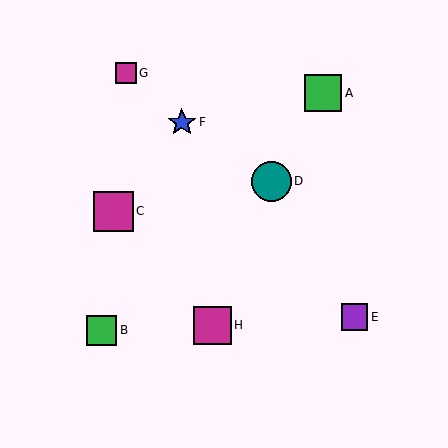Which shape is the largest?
The magenta square (labeled C) is the largest.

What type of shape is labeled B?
Shape B is a green square.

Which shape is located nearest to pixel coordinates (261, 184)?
The teal circle (labeled D) at (271, 181) is nearest to that location.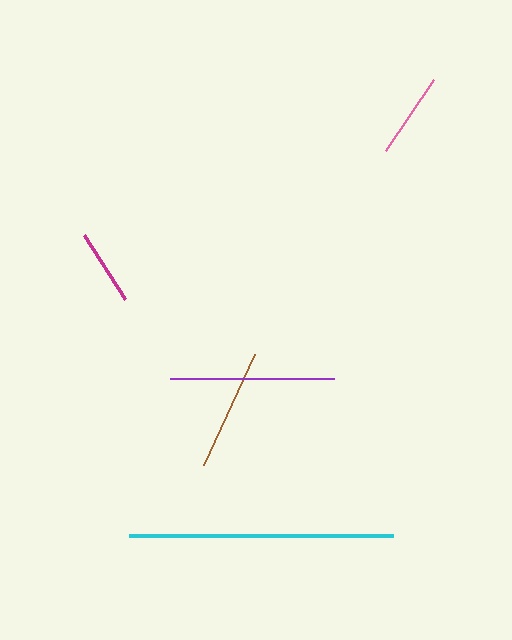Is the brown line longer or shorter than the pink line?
The brown line is longer than the pink line.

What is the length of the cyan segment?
The cyan segment is approximately 264 pixels long.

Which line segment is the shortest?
The magenta line is the shortest at approximately 77 pixels.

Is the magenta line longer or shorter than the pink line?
The pink line is longer than the magenta line.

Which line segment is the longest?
The cyan line is the longest at approximately 264 pixels.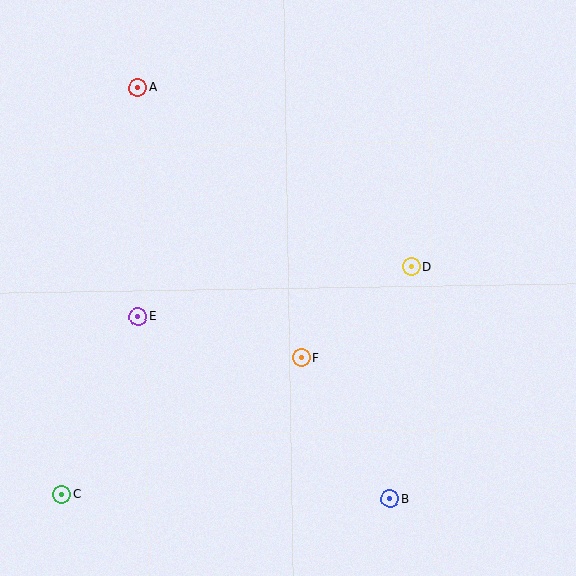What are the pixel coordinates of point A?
Point A is at (138, 88).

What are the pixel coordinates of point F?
Point F is at (301, 357).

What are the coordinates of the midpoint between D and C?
The midpoint between D and C is at (237, 380).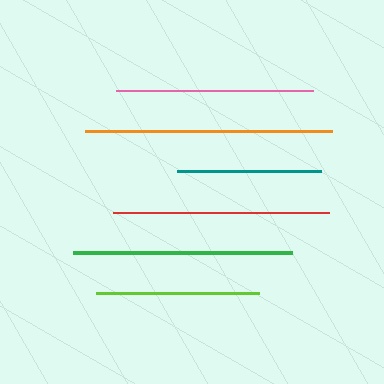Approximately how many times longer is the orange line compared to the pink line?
The orange line is approximately 1.3 times the length of the pink line.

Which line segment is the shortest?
The teal line is the shortest at approximately 143 pixels.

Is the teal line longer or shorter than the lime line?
The lime line is longer than the teal line.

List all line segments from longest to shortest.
From longest to shortest: orange, green, red, pink, lime, teal.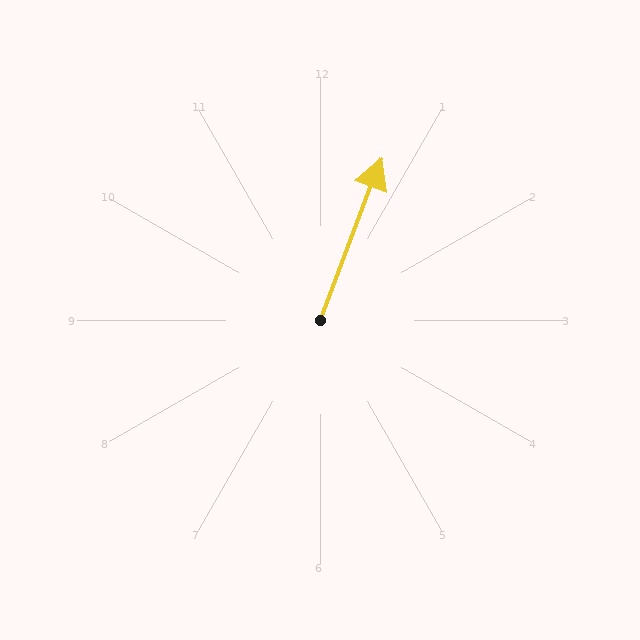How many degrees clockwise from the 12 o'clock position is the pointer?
Approximately 21 degrees.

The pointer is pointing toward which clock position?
Roughly 1 o'clock.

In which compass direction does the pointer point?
North.